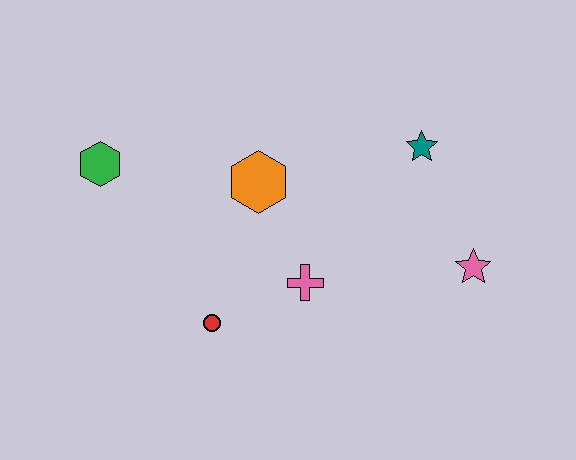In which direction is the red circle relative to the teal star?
The red circle is to the left of the teal star.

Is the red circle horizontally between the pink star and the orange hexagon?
No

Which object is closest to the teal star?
The pink star is closest to the teal star.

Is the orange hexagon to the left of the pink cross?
Yes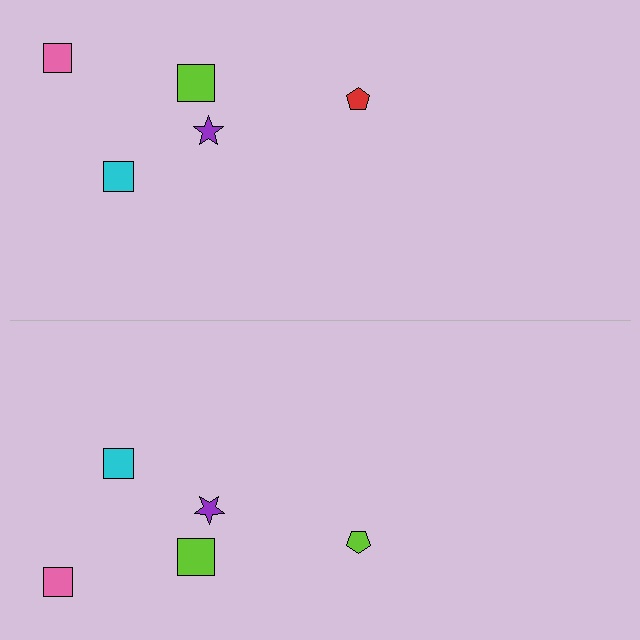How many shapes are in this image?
There are 10 shapes in this image.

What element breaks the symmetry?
The lime pentagon on the bottom side breaks the symmetry — its mirror counterpart is red.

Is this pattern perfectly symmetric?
No, the pattern is not perfectly symmetric. The lime pentagon on the bottom side breaks the symmetry — its mirror counterpart is red.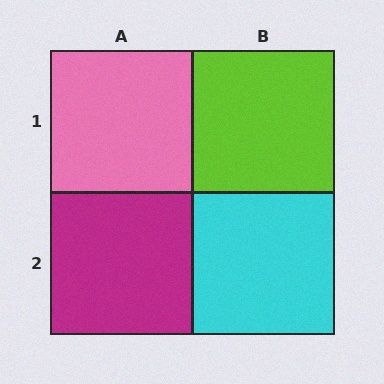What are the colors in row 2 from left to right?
Magenta, cyan.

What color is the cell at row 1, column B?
Lime.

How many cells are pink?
1 cell is pink.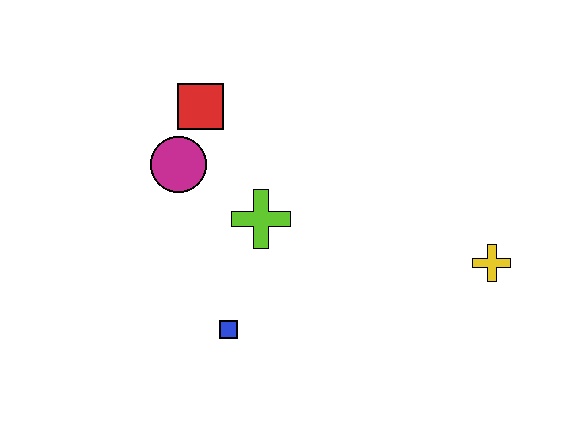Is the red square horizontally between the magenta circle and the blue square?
Yes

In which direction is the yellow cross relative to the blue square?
The yellow cross is to the right of the blue square.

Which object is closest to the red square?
The magenta circle is closest to the red square.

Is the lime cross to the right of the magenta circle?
Yes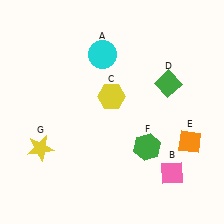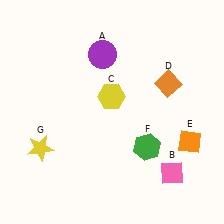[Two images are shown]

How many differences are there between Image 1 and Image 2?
There are 2 differences between the two images.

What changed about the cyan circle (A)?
In Image 1, A is cyan. In Image 2, it changed to purple.